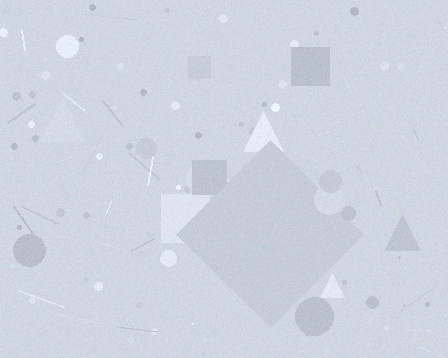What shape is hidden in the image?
A diamond is hidden in the image.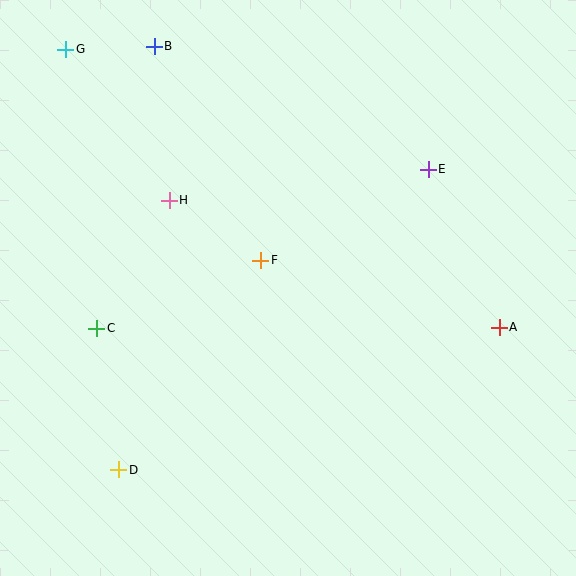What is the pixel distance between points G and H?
The distance between G and H is 183 pixels.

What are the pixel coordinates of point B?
Point B is at (154, 46).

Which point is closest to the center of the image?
Point F at (261, 260) is closest to the center.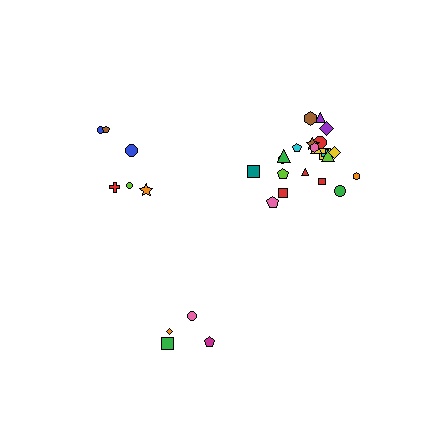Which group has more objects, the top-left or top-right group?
The top-right group.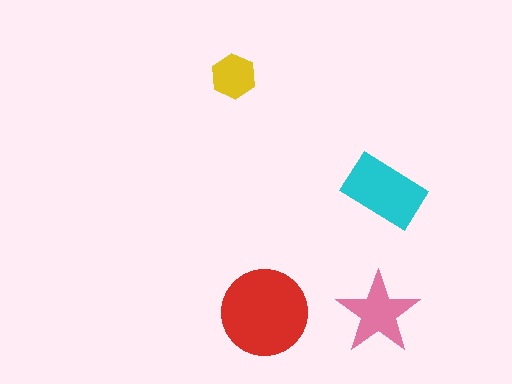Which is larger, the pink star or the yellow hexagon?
The pink star.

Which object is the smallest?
The yellow hexagon.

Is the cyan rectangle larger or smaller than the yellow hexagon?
Larger.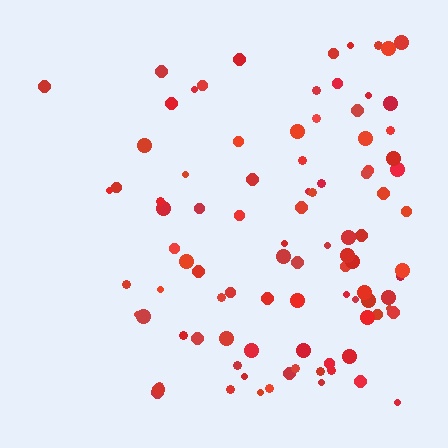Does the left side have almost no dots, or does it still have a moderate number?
Still a moderate number, just noticeably fewer than the right.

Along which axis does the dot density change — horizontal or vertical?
Horizontal.